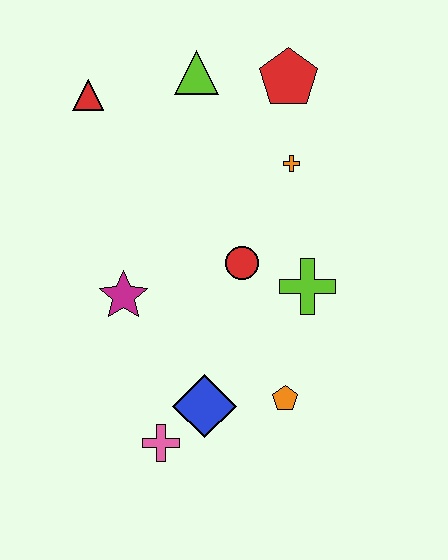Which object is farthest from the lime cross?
The red triangle is farthest from the lime cross.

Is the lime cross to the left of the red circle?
No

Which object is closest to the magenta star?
The red circle is closest to the magenta star.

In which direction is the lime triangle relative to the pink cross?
The lime triangle is above the pink cross.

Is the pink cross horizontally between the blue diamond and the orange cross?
No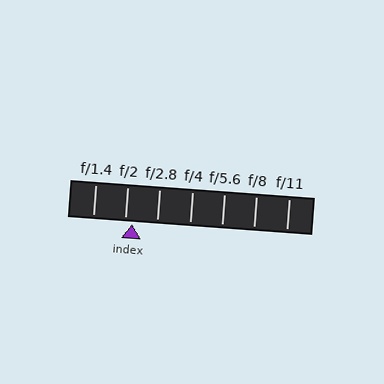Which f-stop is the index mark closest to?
The index mark is closest to f/2.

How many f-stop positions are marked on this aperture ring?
There are 7 f-stop positions marked.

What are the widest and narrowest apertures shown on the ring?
The widest aperture shown is f/1.4 and the narrowest is f/11.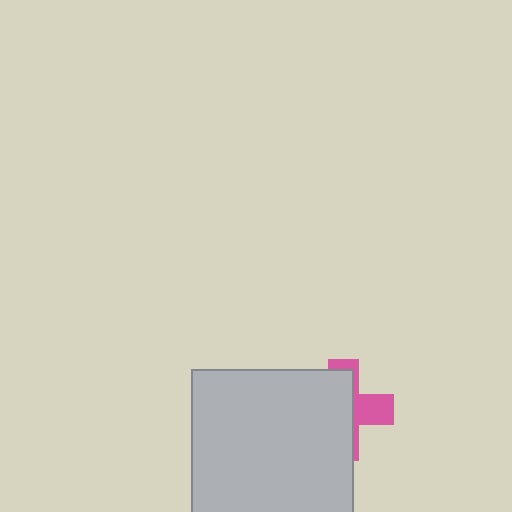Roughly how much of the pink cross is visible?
A small part of it is visible (roughly 36%).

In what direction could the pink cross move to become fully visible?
The pink cross could move right. That would shift it out from behind the light gray square entirely.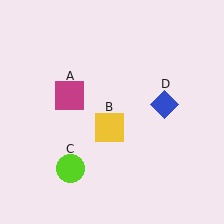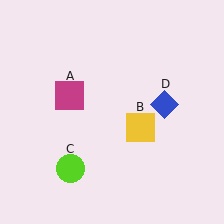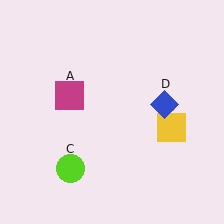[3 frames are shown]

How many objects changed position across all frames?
1 object changed position: yellow square (object B).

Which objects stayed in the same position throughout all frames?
Magenta square (object A) and lime circle (object C) and blue diamond (object D) remained stationary.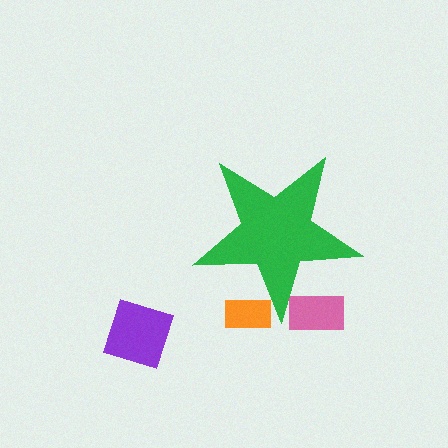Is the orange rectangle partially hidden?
Yes, the orange rectangle is partially hidden behind the green star.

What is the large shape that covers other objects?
A green star.